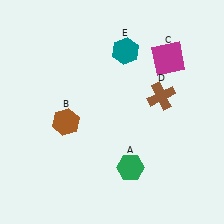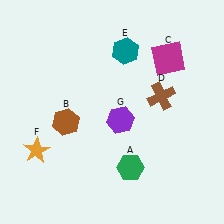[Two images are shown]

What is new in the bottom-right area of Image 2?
A purple hexagon (G) was added in the bottom-right area of Image 2.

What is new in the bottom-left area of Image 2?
An orange star (F) was added in the bottom-left area of Image 2.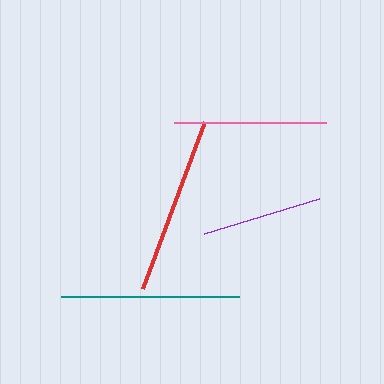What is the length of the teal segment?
The teal segment is approximately 178 pixels long.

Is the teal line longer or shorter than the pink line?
The teal line is longer than the pink line.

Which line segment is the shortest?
The purple line is the shortest at approximately 121 pixels.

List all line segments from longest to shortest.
From longest to shortest: teal, red, pink, purple.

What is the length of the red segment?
The red segment is approximately 178 pixels long.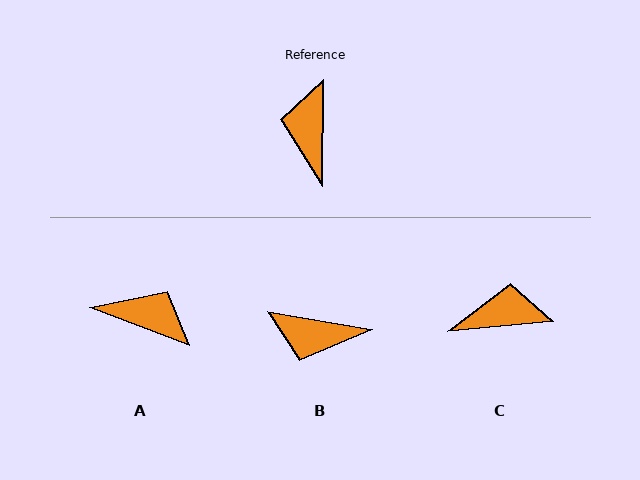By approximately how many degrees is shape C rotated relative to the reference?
Approximately 84 degrees clockwise.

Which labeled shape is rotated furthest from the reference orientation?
A, about 110 degrees away.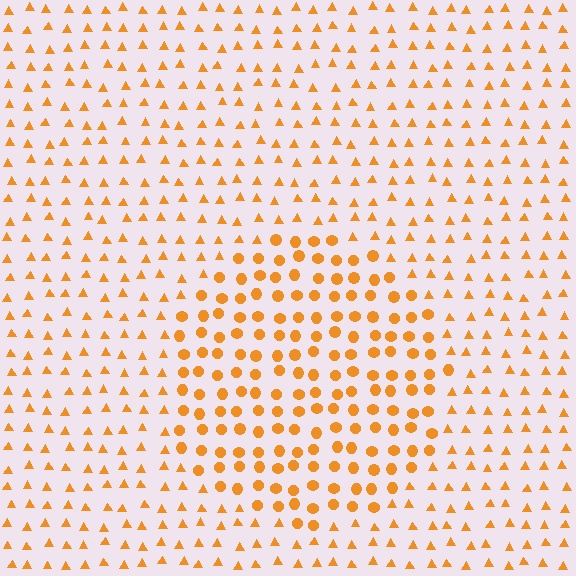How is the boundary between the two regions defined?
The boundary is defined by a change in element shape: circles inside vs. triangles outside. All elements share the same color and spacing.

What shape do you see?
I see a circle.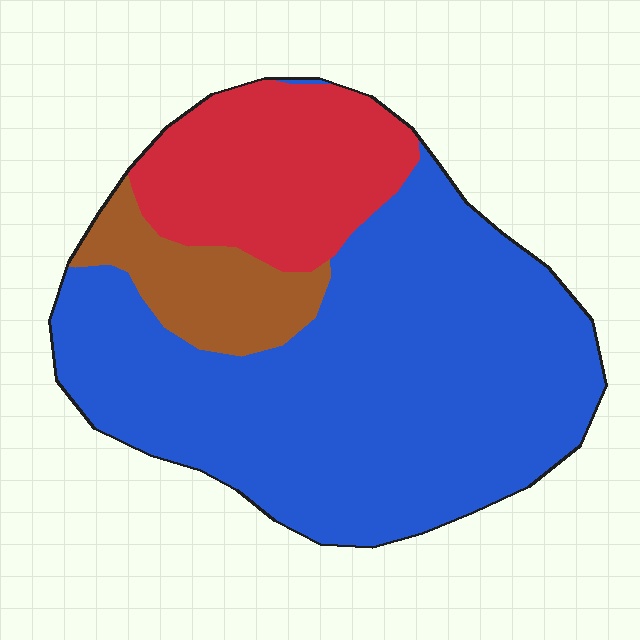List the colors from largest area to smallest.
From largest to smallest: blue, red, brown.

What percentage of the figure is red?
Red covers about 20% of the figure.